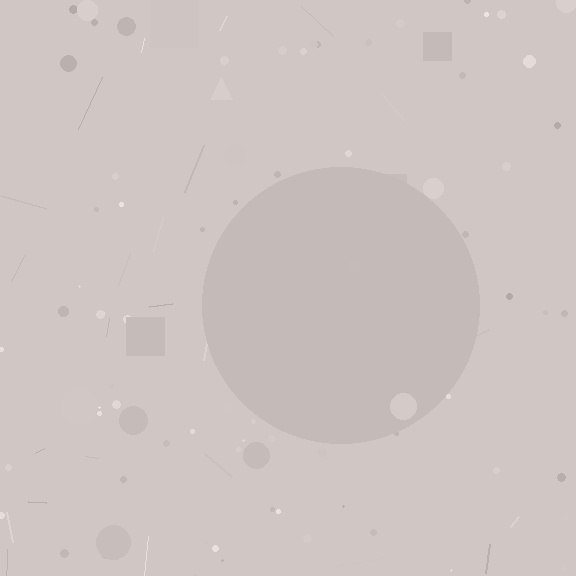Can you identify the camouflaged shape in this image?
The camouflaged shape is a circle.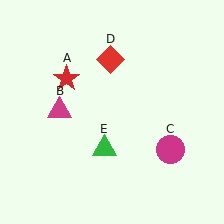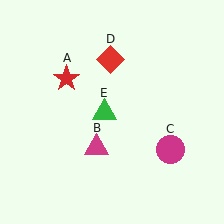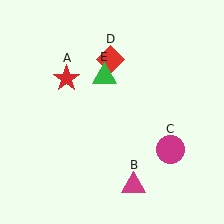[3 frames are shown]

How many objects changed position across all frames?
2 objects changed position: magenta triangle (object B), green triangle (object E).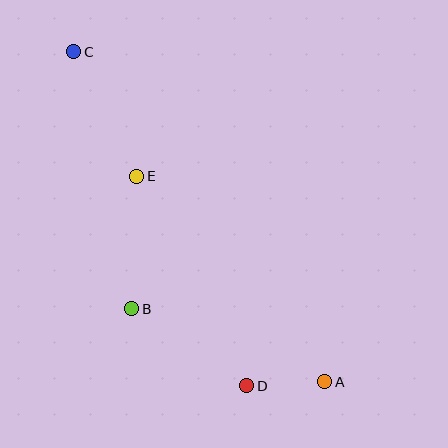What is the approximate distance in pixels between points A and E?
The distance between A and E is approximately 279 pixels.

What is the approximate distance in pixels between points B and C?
The distance between B and C is approximately 264 pixels.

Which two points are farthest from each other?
Points A and C are farthest from each other.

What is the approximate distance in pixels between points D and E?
The distance between D and E is approximately 237 pixels.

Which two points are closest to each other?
Points A and D are closest to each other.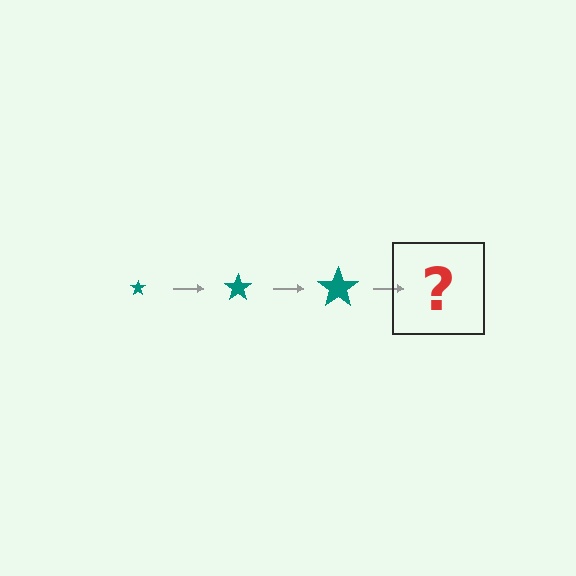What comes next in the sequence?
The next element should be a teal star, larger than the previous one.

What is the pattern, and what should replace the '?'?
The pattern is that the star gets progressively larger each step. The '?' should be a teal star, larger than the previous one.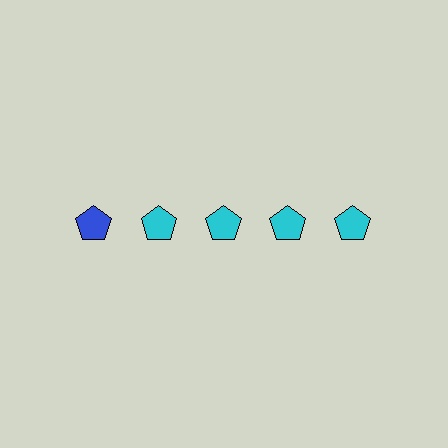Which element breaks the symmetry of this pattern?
The blue pentagon in the top row, leftmost column breaks the symmetry. All other shapes are cyan pentagons.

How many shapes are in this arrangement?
There are 5 shapes arranged in a grid pattern.